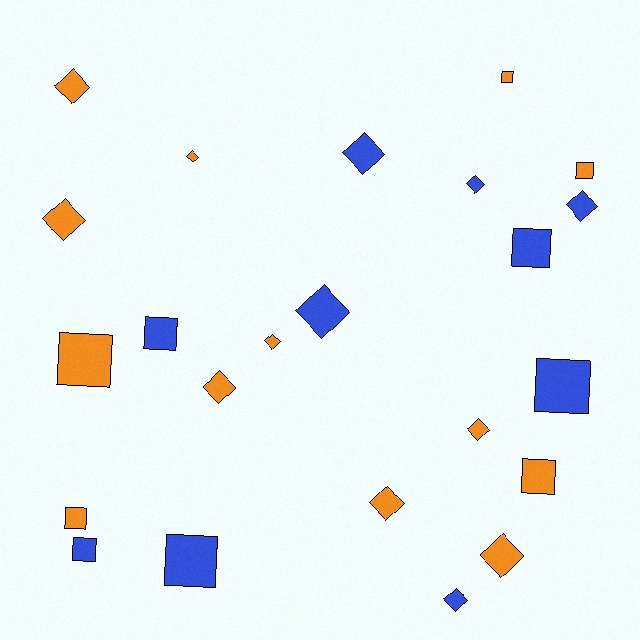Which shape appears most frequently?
Diamond, with 13 objects.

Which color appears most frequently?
Orange, with 13 objects.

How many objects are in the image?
There are 23 objects.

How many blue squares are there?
There are 5 blue squares.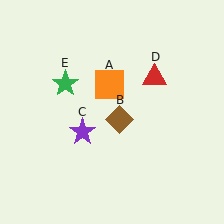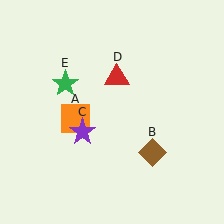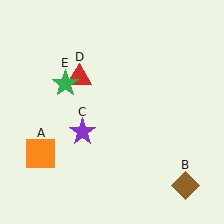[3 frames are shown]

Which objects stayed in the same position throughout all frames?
Purple star (object C) and green star (object E) remained stationary.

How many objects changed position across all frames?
3 objects changed position: orange square (object A), brown diamond (object B), red triangle (object D).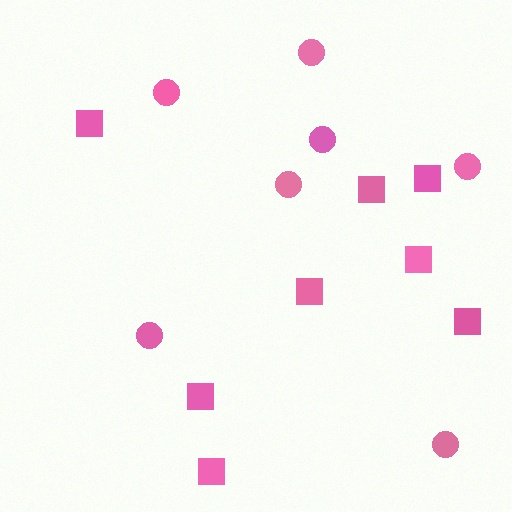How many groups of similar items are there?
There are 2 groups: one group of squares (8) and one group of circles (7).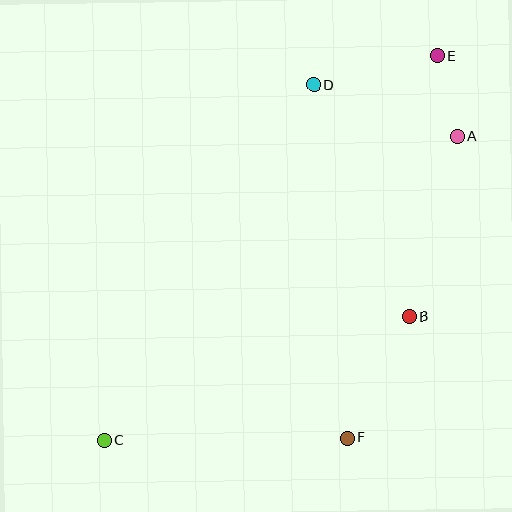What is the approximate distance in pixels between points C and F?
The distance between C and F is approximately 243 pixels.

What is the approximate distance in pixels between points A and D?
The distance between A and D is approximately 152 pixels.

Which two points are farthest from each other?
Points C and E are farthest from each other.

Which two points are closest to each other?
Points A and E are closest to each other.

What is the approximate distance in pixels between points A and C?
The distance between A and C is approximately 466 pixels.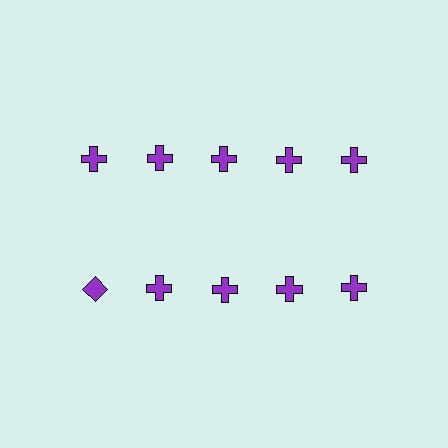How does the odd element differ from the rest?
It has a different shape: diamond instead of cross.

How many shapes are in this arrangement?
There are 10 shapes arranged in a grid pattern.